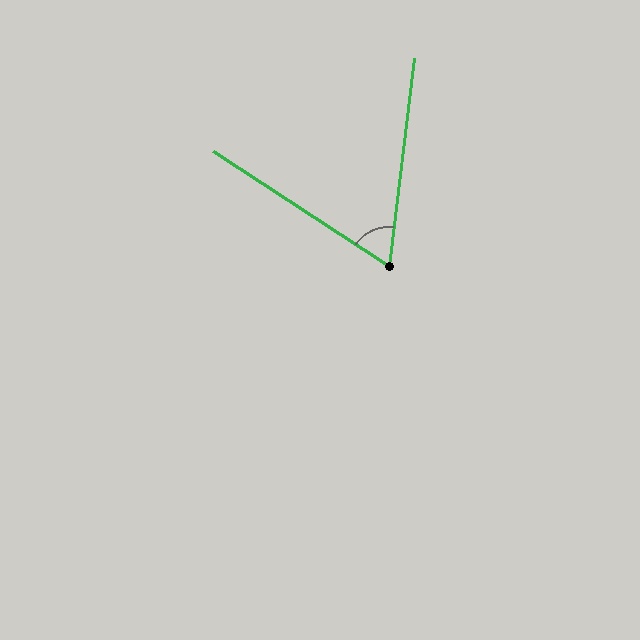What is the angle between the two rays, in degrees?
Approximately 64 degrees.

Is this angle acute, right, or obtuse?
It is acute.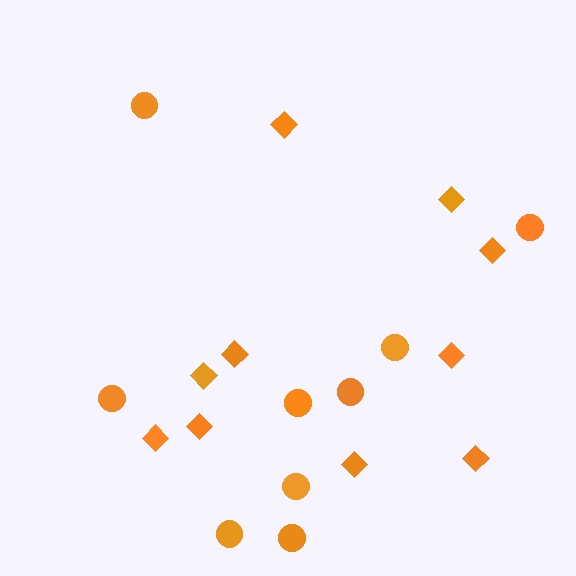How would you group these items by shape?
There are 2 groups: one group of diamonds (10) and one group of circles (9).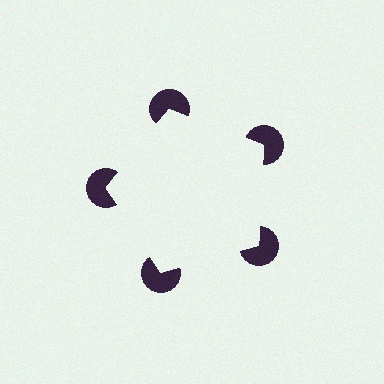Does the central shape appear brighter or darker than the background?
It typically appears slightly brighter than the background, even though no actual brightness change is drawn.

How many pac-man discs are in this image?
There are 5 — one at each vertex of the illusory pentagon.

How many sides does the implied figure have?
5 sides.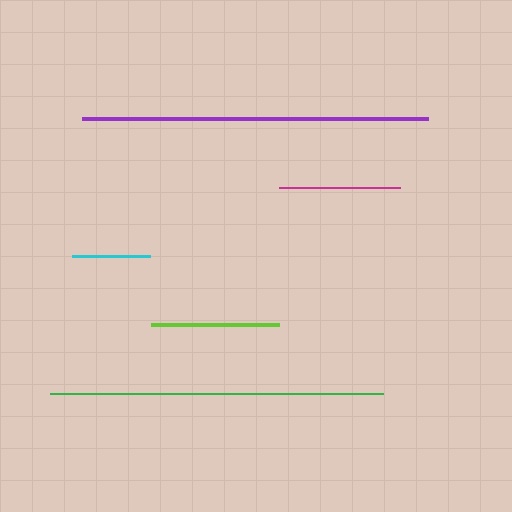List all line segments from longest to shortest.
From longest to shortest: purple, green, lime, magenta, cyan.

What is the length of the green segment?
The green segment is approximately 333 pixels long.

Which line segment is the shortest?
The cyan line is the shortest at approximately 79 pixels.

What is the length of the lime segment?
The lime segment is approximately 127 pixels long.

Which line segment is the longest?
The purple line is the longest at approximately 346 pixels.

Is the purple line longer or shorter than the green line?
The purple line is longer than the green line.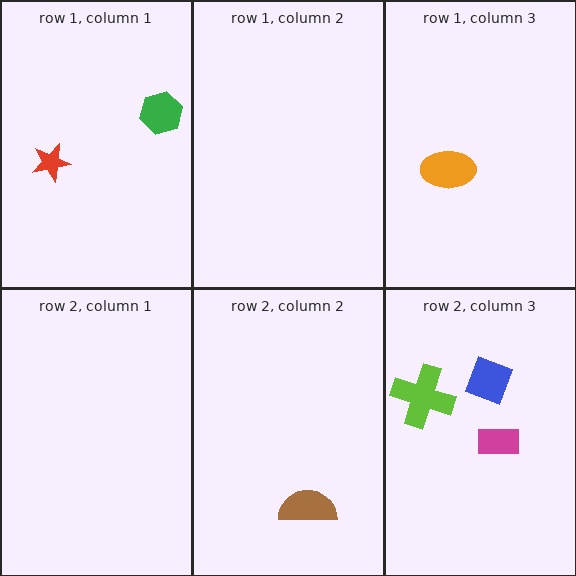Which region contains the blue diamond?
The row 2, column 3 region.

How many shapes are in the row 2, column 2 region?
1.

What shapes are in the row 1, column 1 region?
The green hexagon, the red star.